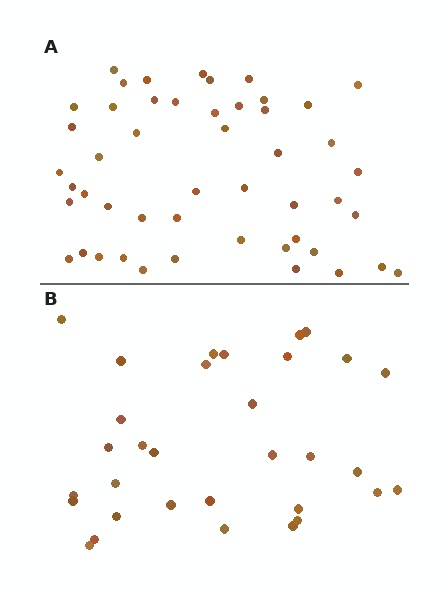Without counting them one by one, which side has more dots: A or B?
Region A (the top region) has more dots.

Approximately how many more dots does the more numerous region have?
Region A has approximately 15 more dots than region B.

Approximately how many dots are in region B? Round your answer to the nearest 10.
About 30 dots. (The exact count is 32, which rounds to 30.)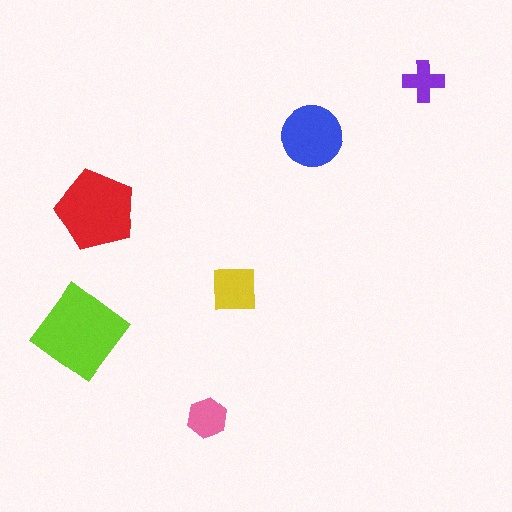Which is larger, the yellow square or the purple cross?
The yellow square.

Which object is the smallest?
The purple cross.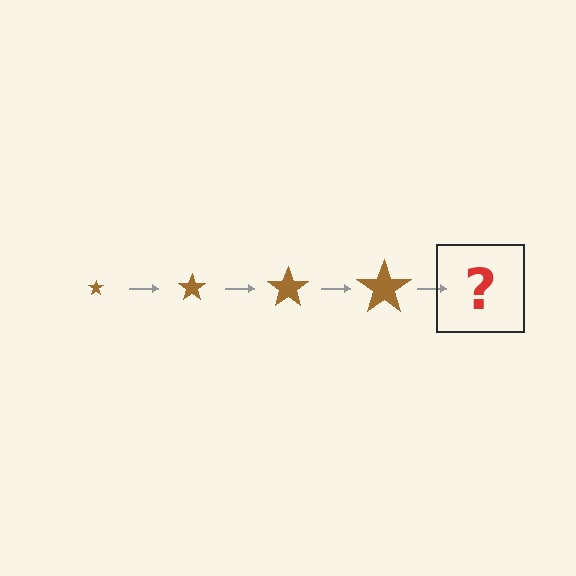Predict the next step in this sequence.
The next step is a brown star, larger than the previous one.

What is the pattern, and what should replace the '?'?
The pattern is that the star gets progressively larger each step. The '?' should be a brown star, larger than the previous one.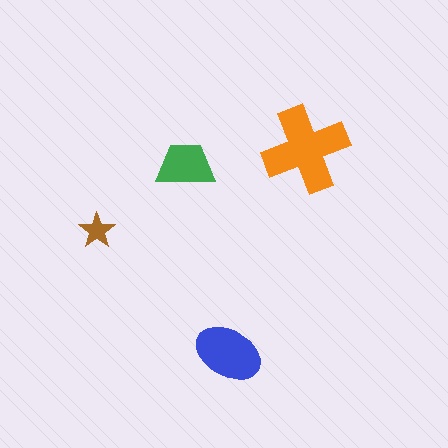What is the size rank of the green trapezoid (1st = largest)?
3rd.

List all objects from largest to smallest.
The orange cross, the blue ellipse, the green trapezoid, the brown star.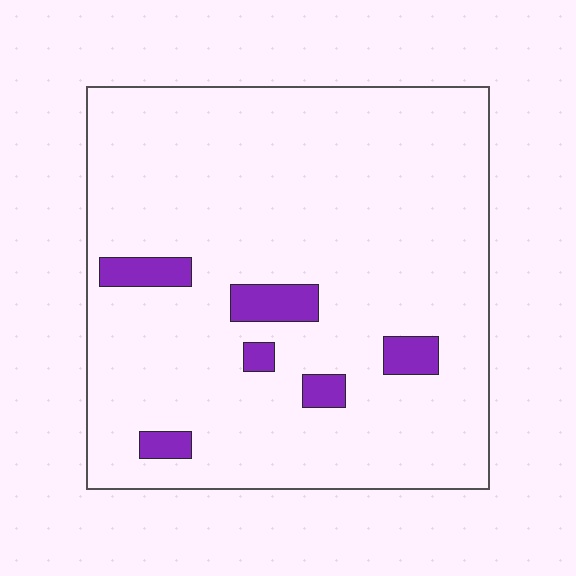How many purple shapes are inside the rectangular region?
6.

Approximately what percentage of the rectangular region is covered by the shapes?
Approximately 10%.